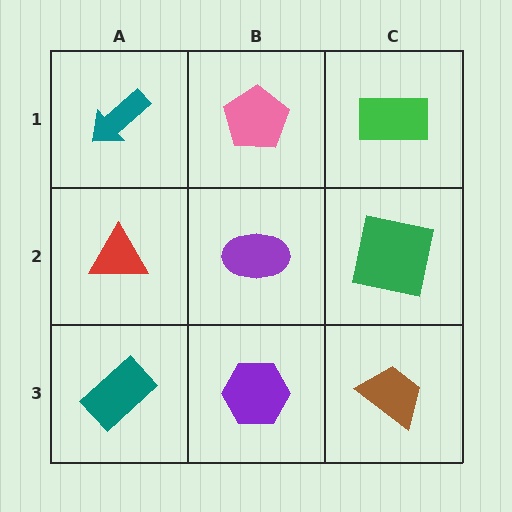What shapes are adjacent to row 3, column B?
A purple ellipse (row 2, column B), a teal rectangle (row 3, column A), a brown trapezoid (row 3, column C).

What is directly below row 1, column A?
A red triangle.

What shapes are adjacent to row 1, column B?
A purple ellipse (row 2, column B), a teal arrow (row 1, column A), a green rectangle (row 1, column C).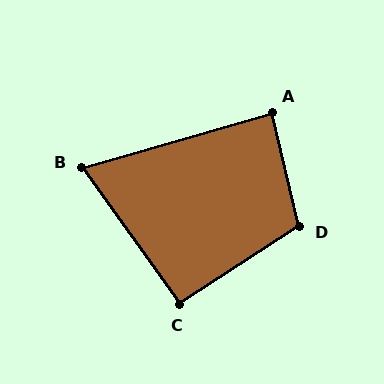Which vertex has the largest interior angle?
D, at approximately 110 degrees.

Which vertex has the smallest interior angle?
B, at approximately 70 degrees.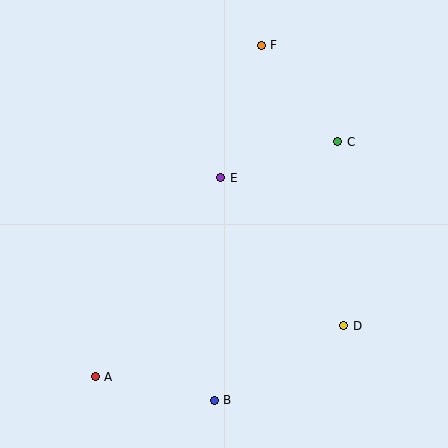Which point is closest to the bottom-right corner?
Point D is closest to the bottom-right corner.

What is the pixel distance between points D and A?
The distance between D and A is 254 pixels.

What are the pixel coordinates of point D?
Point D is at (344, 326).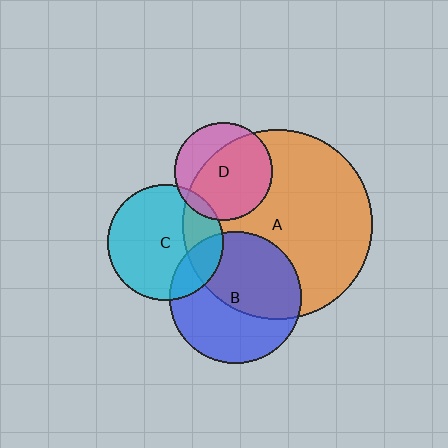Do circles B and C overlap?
Yes.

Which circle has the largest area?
Circle A (orange).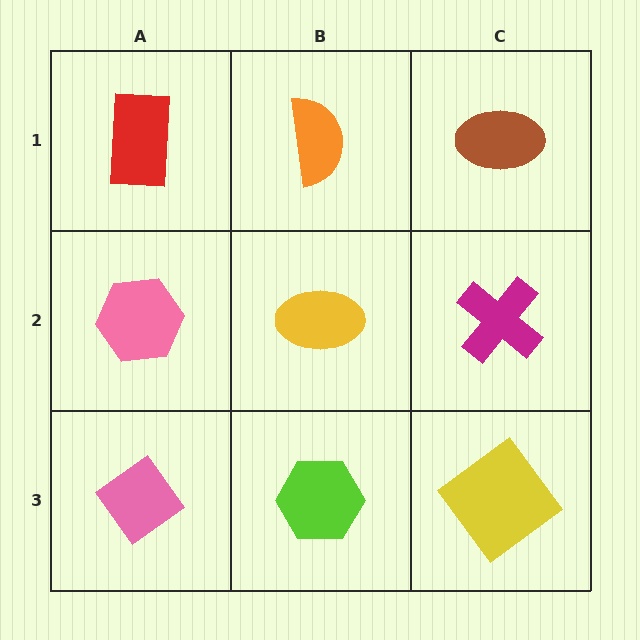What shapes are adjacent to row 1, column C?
A magenta cross (row 2, column C), an orange semicircle (row 1, column B).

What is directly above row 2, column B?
An orange semicircle.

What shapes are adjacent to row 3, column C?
A magenta cross (row 2, column C), a lime hexagon (row 3, column B).